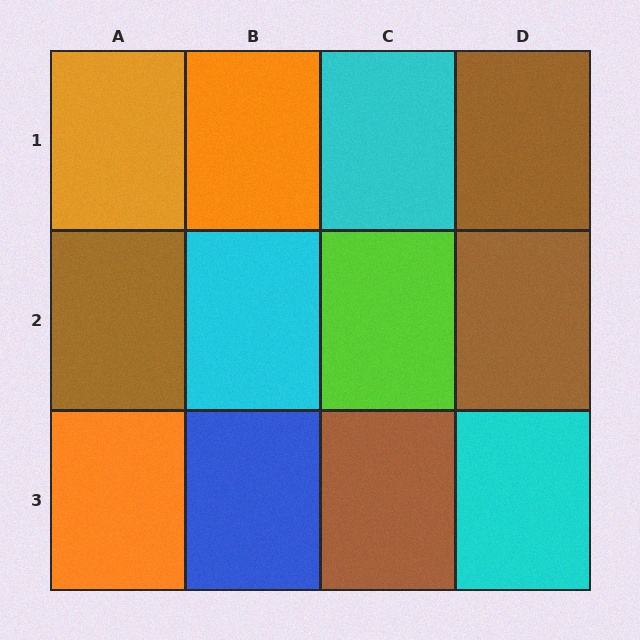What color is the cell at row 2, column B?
Cyan.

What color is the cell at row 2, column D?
Brown.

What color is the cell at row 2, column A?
Brown.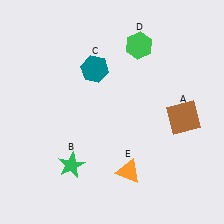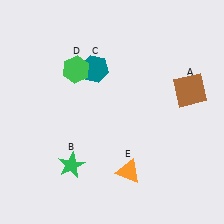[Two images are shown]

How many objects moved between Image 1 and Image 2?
2 objects moved between the two images.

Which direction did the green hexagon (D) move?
The green hexagon (D) moved left.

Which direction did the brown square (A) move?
The brown square (A) moved up.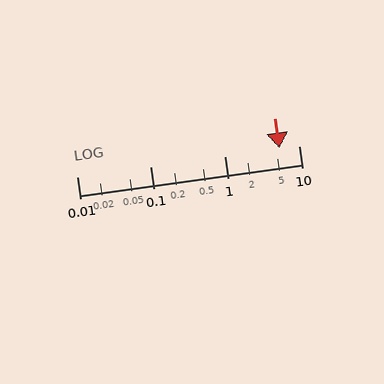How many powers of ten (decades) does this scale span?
The scale spans 3 decades, from 0.01 to 10.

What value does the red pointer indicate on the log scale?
The pointer indicates approximately 5.5.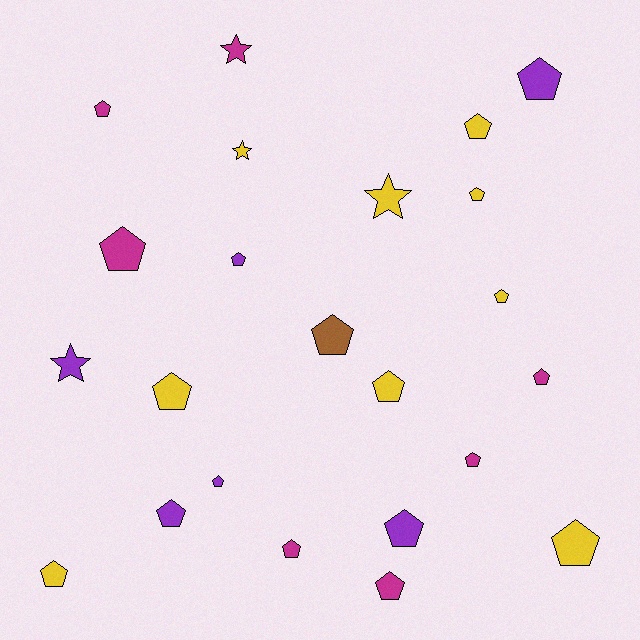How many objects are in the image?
There are 23 objects.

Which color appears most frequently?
Yellow, with 9 objects.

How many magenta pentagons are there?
There are 6 magenta pentagons.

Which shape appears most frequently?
Pentagon, with 19 objects.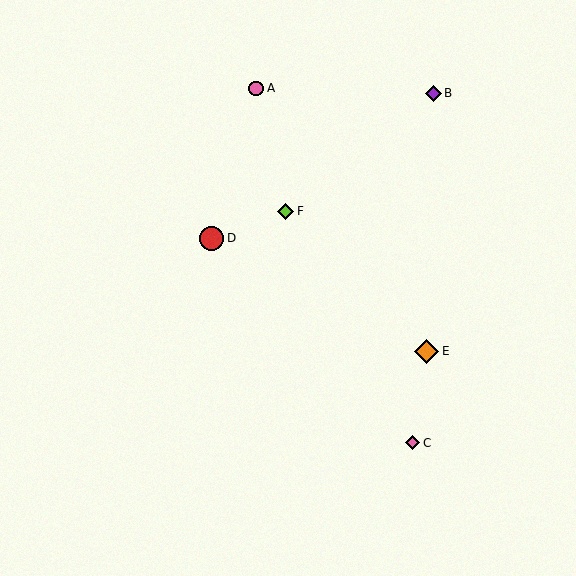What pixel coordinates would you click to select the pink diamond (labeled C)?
Click at (413, 443) to select the pink diamond C.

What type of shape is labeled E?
Shape E is an orange diamond.